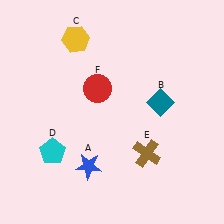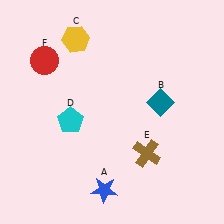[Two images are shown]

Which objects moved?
The objects that moved are: the blue star (A), the cyan pentagon (D), the red circle (F).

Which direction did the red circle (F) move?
The red circle (F) moved left.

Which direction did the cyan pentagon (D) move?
The cyan pentagon (D) moved up.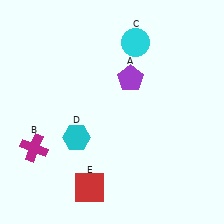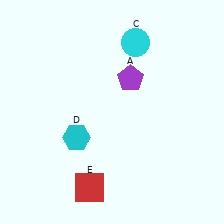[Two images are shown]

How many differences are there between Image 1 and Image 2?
There is 1 difference between the two images.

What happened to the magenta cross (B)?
The magenta cross (B) was removed in Image 2. It was in the bottom-left area of Image 1.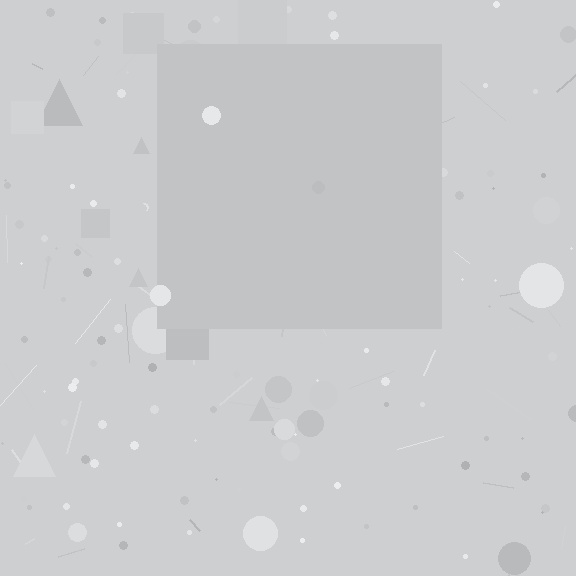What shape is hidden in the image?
A square is hidden in the image.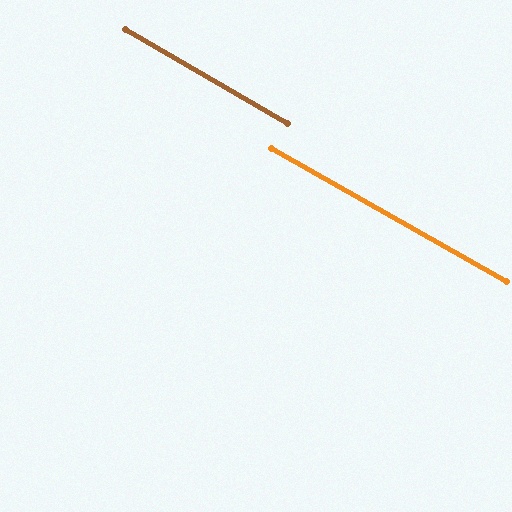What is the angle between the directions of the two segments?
Approximately 0 degrees.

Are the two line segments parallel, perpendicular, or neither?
Parallel — their directions differ by only 0.5°.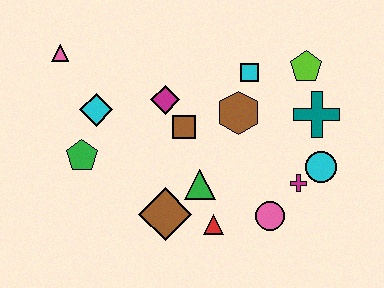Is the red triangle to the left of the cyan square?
Yes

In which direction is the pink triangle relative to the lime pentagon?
The pink triangle is to the left of the lime pentagon.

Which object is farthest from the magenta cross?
The pink triangle is farthest from the magenta cross.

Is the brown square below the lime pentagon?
Yes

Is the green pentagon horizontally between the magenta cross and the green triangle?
No